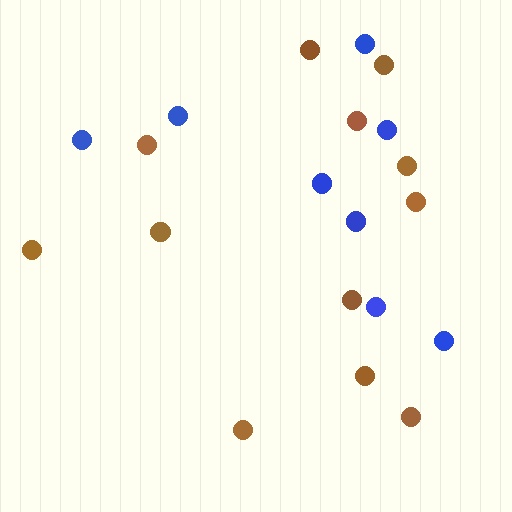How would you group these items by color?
There are 2 groups: one group of brown circles (12) and one group of blue circles (8).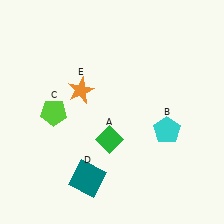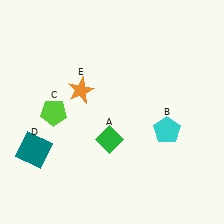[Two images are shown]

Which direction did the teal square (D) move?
The teal square (D) moved left.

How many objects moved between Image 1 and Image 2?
1 object moved between the two images.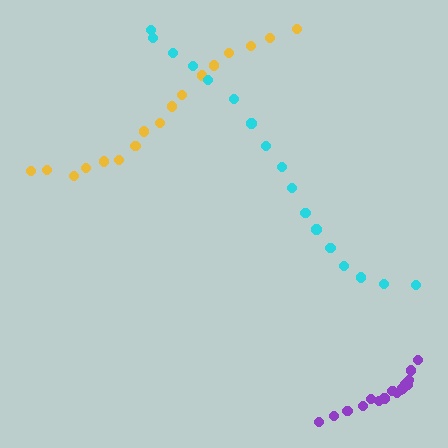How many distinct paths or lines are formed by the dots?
There are 3 distinct paths.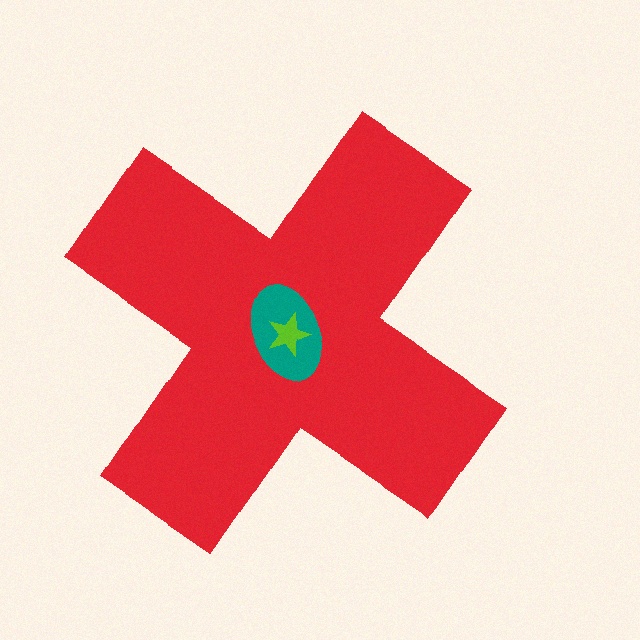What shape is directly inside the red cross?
The teal ellipse.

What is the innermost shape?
The lime star.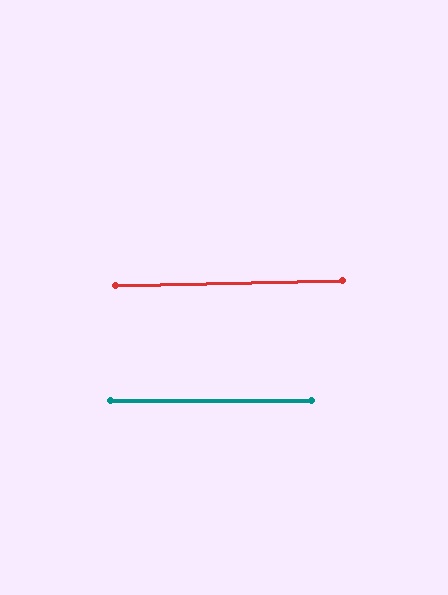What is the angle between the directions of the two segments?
Approximately 1 degree.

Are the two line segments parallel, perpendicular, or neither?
Parallel — their directions differ by only 1.2°.